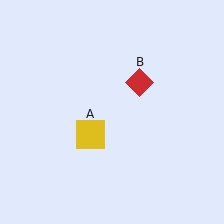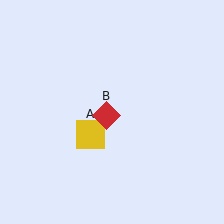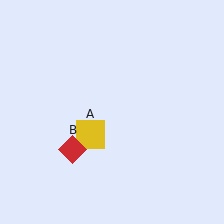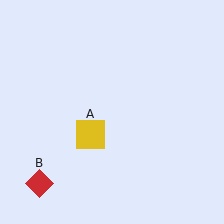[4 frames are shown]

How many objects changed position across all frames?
1 object changed position: red diamond (object B).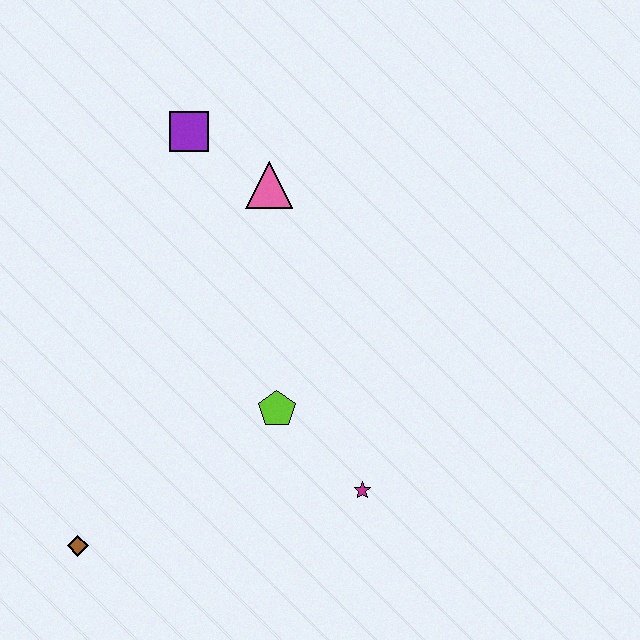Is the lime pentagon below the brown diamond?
No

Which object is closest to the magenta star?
The lime pentagon is closest to the magenta star.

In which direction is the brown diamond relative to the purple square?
The brown diamond is below the purple square.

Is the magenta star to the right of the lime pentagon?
Yes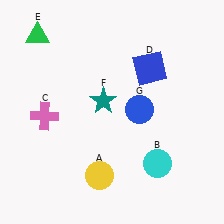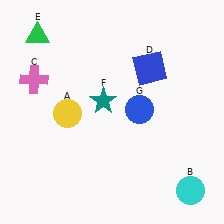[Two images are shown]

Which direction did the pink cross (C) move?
The pink cross (C) moved up.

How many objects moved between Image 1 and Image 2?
3 objects moved between the two images.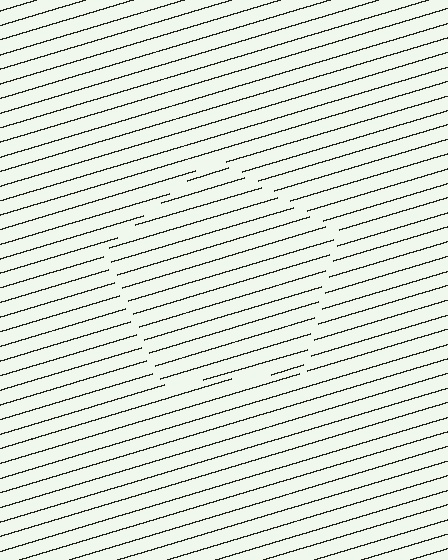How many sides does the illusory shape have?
5 sides — the line-ends trace a pentagon.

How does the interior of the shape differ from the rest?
The interior of the shape contains the same grating, shifted by half a period — the contour is defined by the phase discontinuity where line-ends from the inner and outer gratings abut.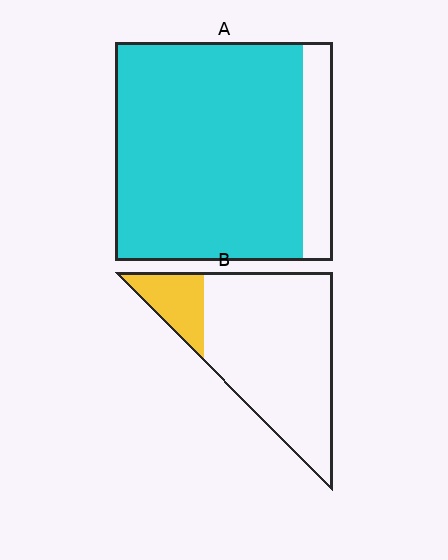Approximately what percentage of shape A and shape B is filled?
A is approximately 85% and B is approximately 15%.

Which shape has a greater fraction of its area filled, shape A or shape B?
Shape A.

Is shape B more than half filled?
No.